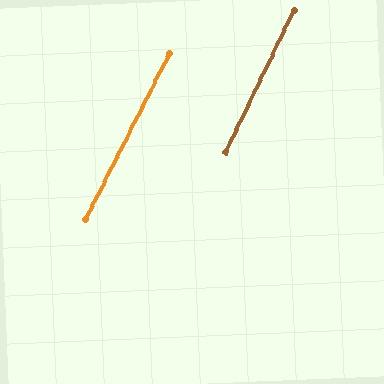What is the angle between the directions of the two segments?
Approximately 1 degree.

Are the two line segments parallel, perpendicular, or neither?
Parallel — their directions differ by only 1.0°.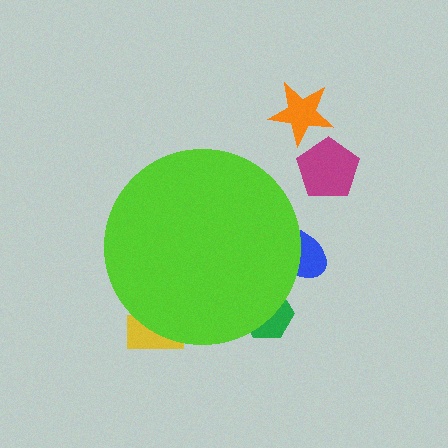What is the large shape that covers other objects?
A lime circle.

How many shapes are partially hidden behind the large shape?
3 shapes are partially hidden.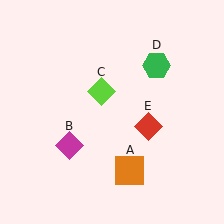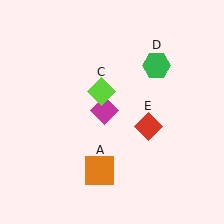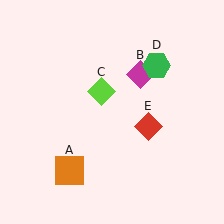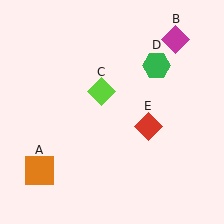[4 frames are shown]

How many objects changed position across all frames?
2 objects changed position: orange square (object A), magenta diamond (object B).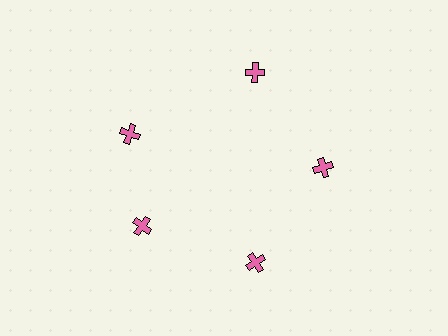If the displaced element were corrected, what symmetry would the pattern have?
It would have 5-fold rotational symmetry — the pattern would map onto itself every 72 degrees.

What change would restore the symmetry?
The symmetry would be restored by rotating it back into even spacing with its neighbors so that all 5 crosses sit at equal angles and equal distance from the center.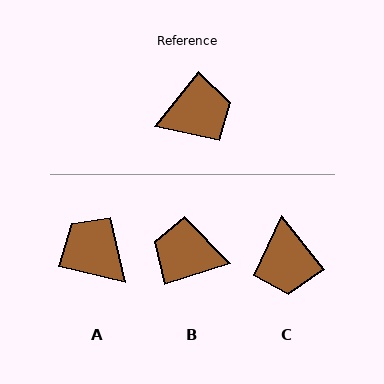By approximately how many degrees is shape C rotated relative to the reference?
Approximately 103 degrees clockwise.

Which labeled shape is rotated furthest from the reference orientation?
B, about 147 degrees away.